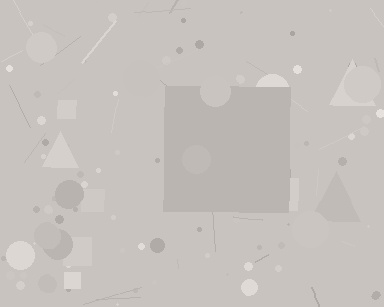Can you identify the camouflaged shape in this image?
The camouflaged shape is a square.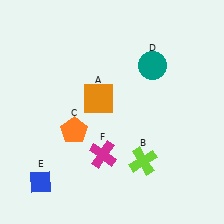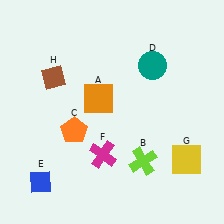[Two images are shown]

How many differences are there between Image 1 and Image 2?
There are 2 differences between the two images.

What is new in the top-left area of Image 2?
A brown diamond (H) was added in the top-left area of Image 2.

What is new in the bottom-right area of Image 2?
A yellow square (G) was added in the bottom-right area of Image 2.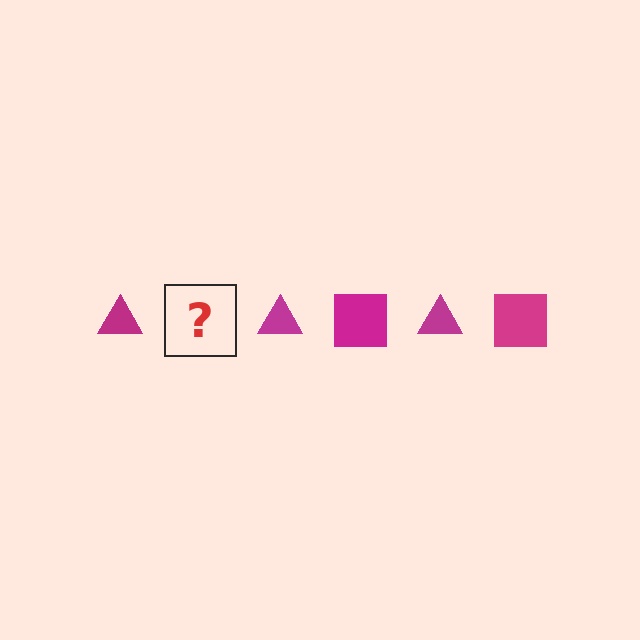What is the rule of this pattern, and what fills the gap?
The rule is that the pattern cycles through triangle, square shapes in magenta. The gap should be filled with a magenta square.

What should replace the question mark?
The question mark should be replaced with a magenta square.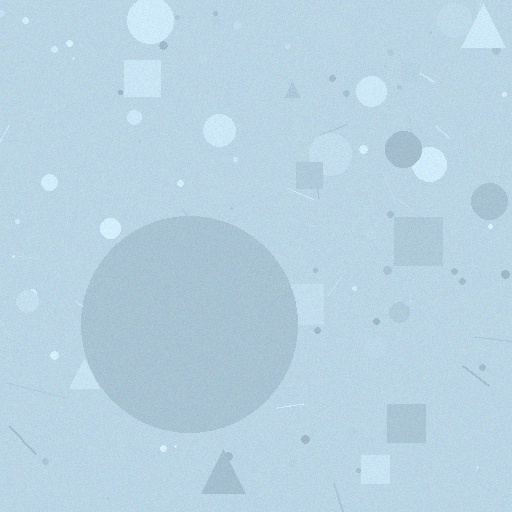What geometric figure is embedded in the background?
A circle is embedded in the background.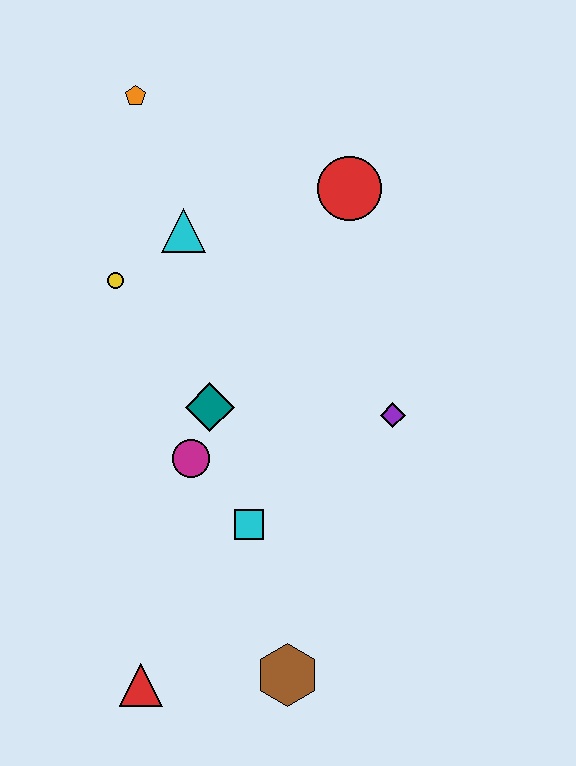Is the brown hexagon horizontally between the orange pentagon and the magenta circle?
No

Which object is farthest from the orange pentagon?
The brown hexagon is farthest from the orange pentagon.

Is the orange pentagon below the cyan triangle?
No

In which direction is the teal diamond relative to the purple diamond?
The teal diamond is to the left of the purple diamond.